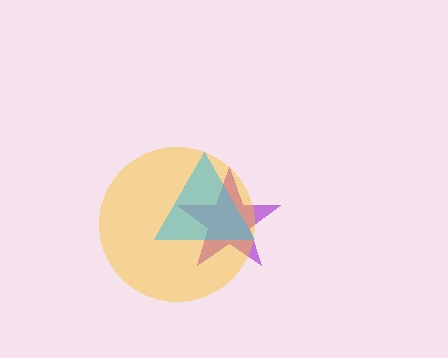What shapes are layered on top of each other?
The layered shapes are: a purple star, a yellow circle, a cyan triangle.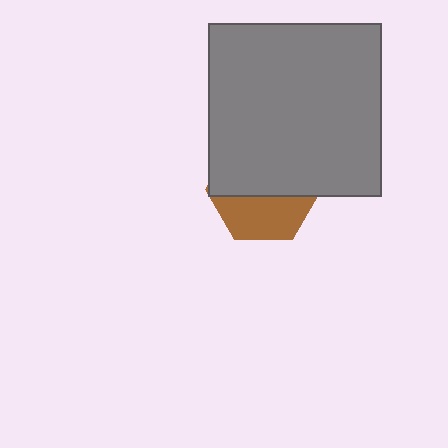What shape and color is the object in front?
The object in front is a gray square.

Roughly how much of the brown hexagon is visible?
A small part of it is visible (roughly 40%).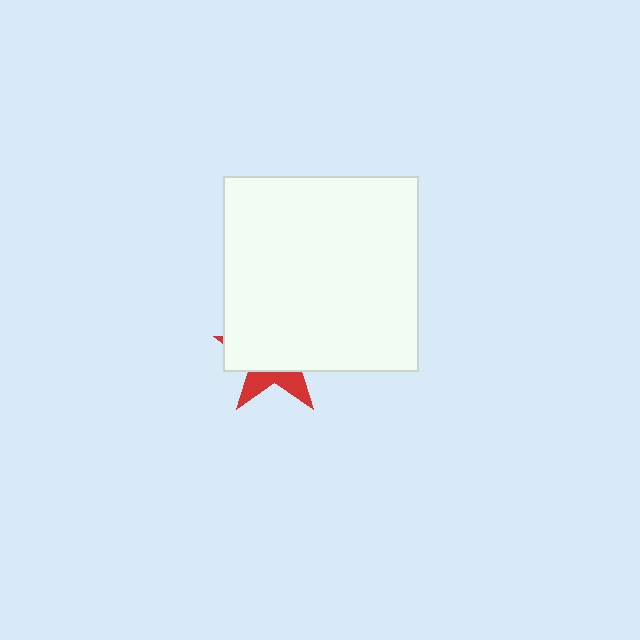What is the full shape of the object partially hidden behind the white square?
The partially hidden object is a red star.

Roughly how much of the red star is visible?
A small part of it is visible (roughly 30%).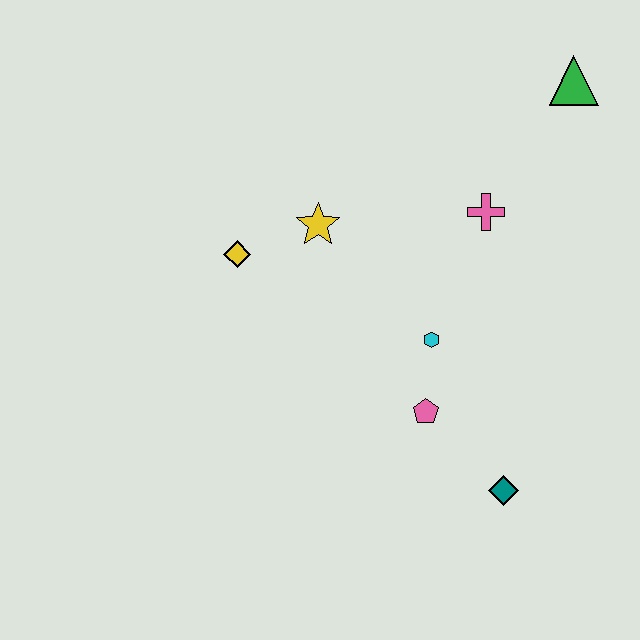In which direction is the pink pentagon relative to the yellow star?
The pink pentagon is below the yellow star.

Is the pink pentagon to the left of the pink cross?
Yes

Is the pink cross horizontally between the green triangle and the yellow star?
Yes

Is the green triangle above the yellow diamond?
Yes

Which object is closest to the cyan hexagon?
The pink pentagon is closest to the cyan hexagon.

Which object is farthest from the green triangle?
The teal diamond is farthest from the green triangle.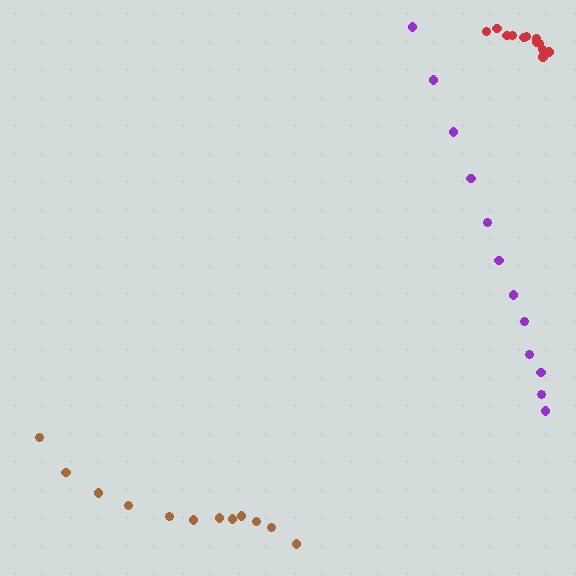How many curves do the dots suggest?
There are 3 distinct paths.